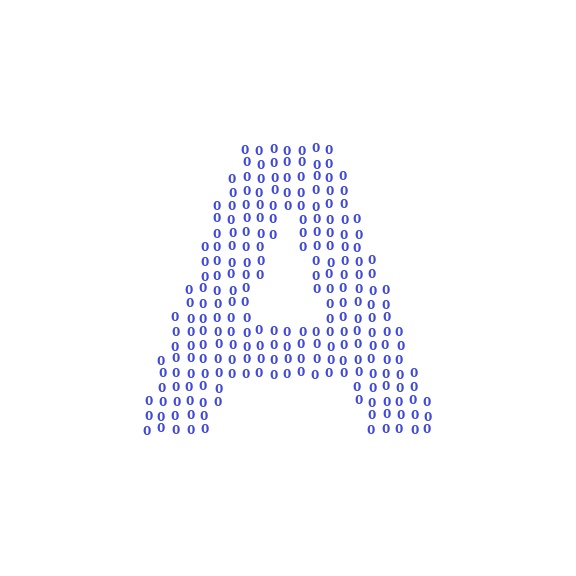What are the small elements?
The small elements are digit 0's.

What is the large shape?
The large shape is the letter A.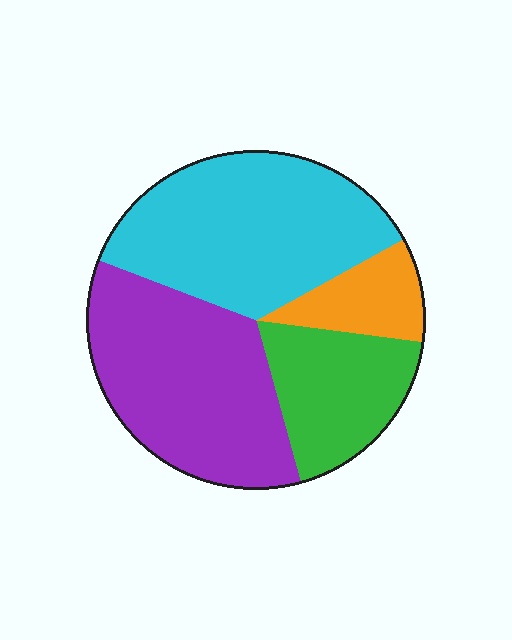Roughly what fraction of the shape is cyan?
Cyan covers around 35% of the shape.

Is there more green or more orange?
Green.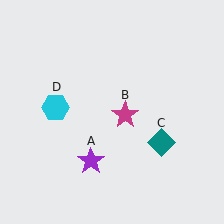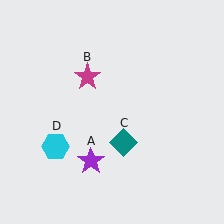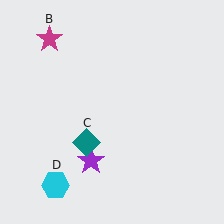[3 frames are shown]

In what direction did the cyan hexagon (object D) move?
The cyan hexagon (object D) moved down.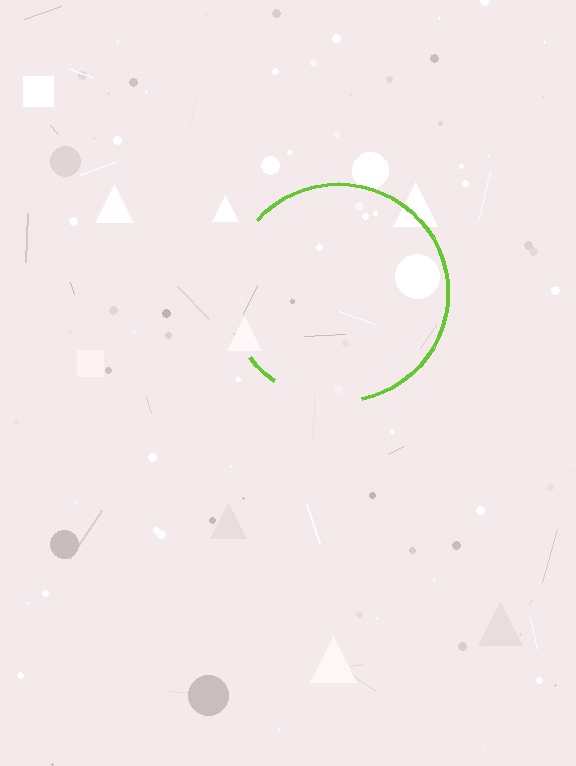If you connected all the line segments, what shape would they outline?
They would outline a circle.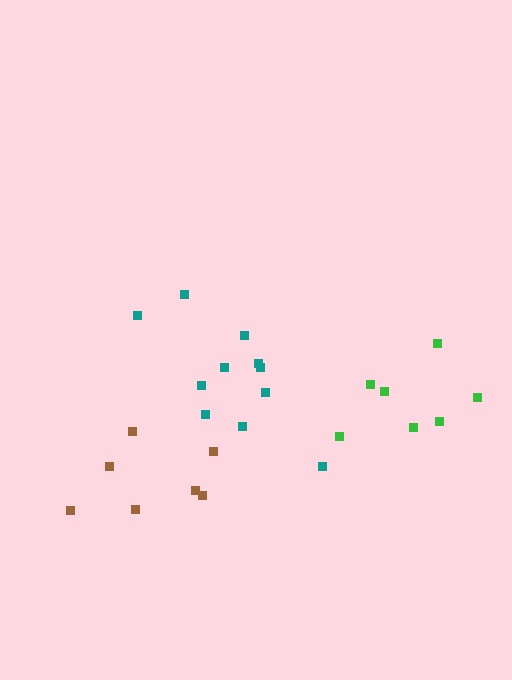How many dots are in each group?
Group 1: 7 dots, Group 2: 11 dots, Group 3: 7 dots (25 total).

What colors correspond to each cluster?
The clusters are colored: brown, teal, green.